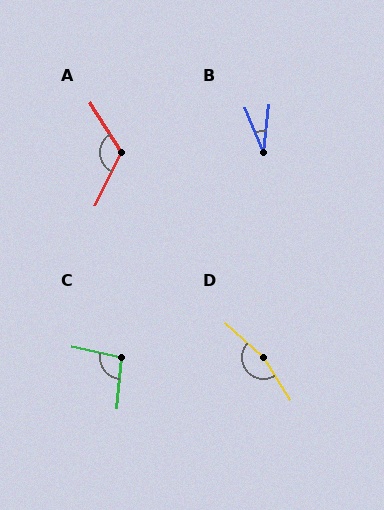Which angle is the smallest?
B, at approximately 29 degrees.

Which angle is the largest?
D, at approximately 165 degrees.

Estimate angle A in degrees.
Approximately 121 degrees.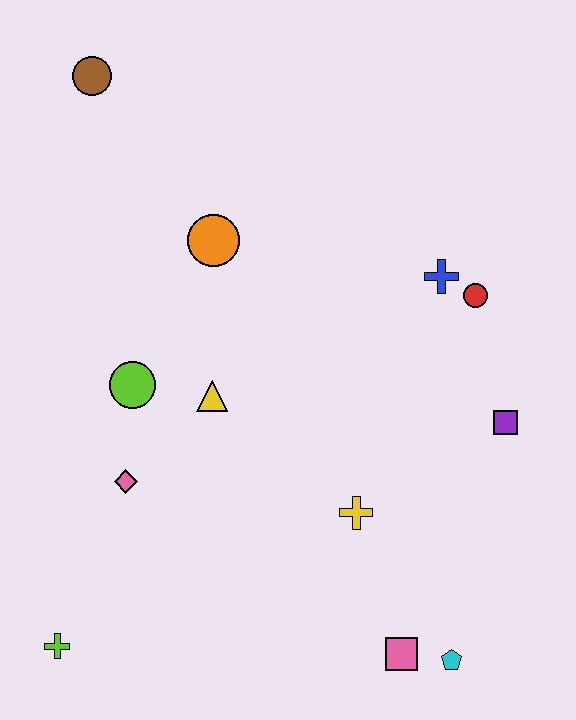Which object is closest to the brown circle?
The orange circle is closest to the brown circle.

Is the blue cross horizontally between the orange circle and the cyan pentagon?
Yes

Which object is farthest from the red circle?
The lime cross is farthest from the red circle.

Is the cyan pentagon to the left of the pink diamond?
No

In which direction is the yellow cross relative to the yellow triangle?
The yellow cross is to the right of the yellow triangle.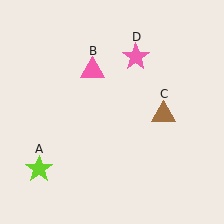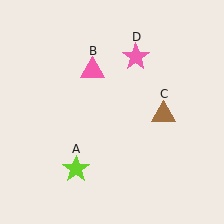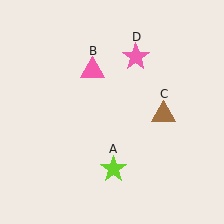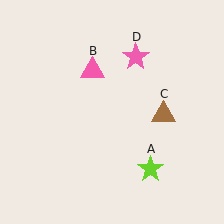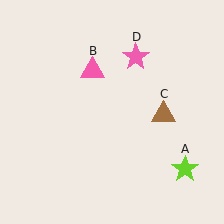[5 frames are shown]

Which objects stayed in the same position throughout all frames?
Pink triangle (object B) and brown triangle (object C) and pink star (object D) remained stationary.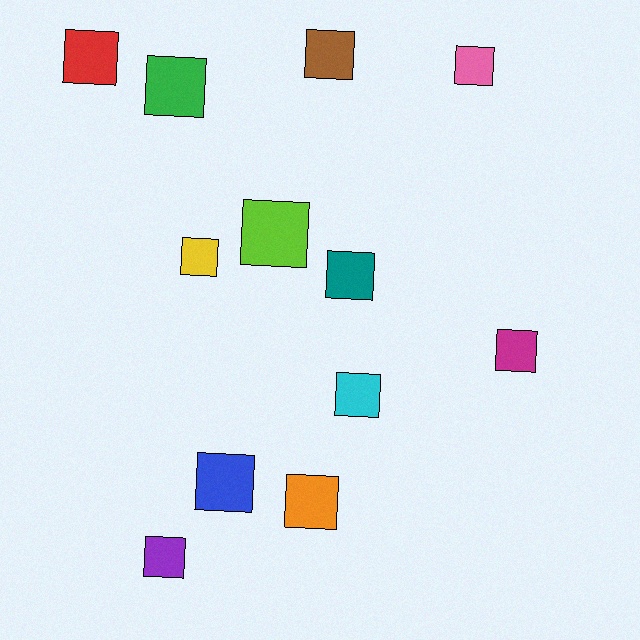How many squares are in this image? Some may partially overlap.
There are 12 squares.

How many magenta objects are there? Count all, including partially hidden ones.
There is 1 magenta object.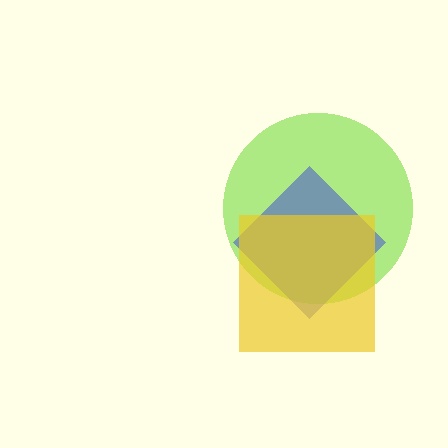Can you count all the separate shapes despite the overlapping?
Yes, there are 3 separate shapes.